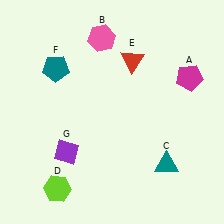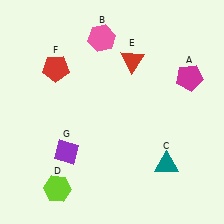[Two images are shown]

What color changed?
The pentagon (F) changed from teal in Image 1 to red in Image 2.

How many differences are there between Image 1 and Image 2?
There is 1 difference between the two images.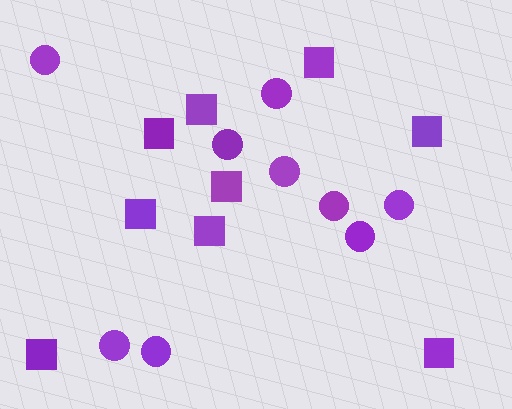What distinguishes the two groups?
There are 2 groups: one group of squares (9) and one group of circles (9).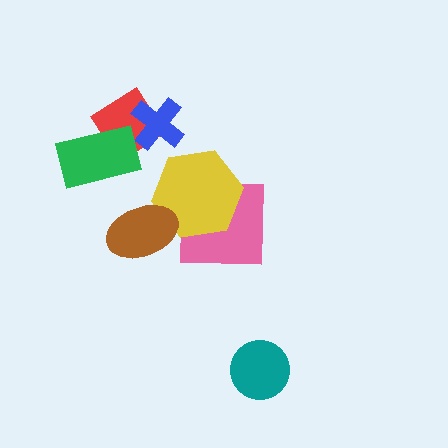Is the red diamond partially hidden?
Yes, it is partially covered by another shape.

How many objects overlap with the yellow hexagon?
2 objects overlap with the yellow hexagon.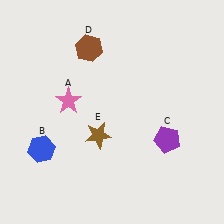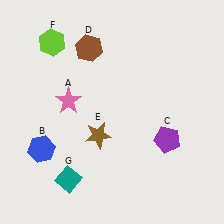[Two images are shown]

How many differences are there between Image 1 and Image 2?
There are 2 differences between the two images.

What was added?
A lime hexagon (F), a teal diamond (G) were added in Image 2.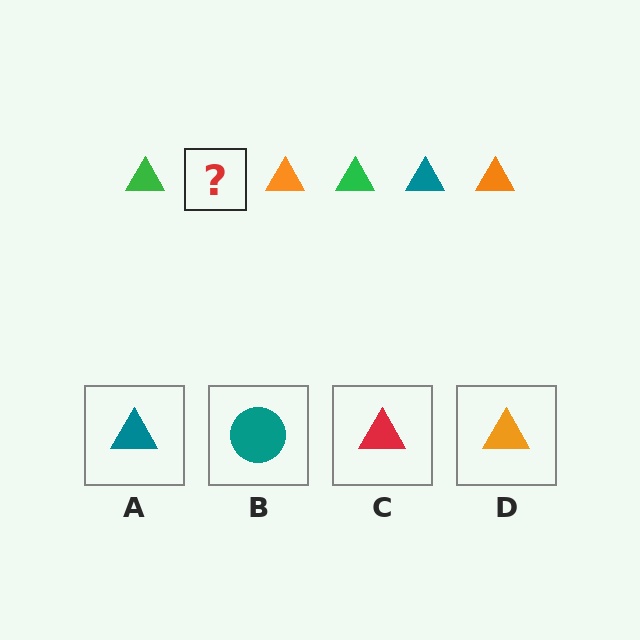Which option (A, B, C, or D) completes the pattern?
A.